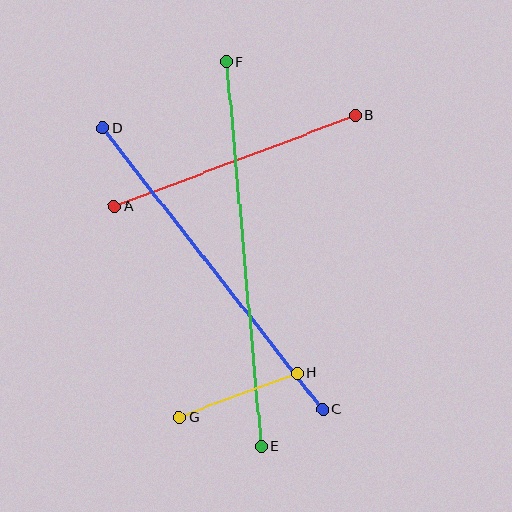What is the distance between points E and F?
The distance is approximately 386 pixels.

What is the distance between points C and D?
The distance is approximately 357 pixels.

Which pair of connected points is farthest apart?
Points E and F are farthest apart.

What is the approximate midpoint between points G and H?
The midpoint is at approximately (238, 395) pixels.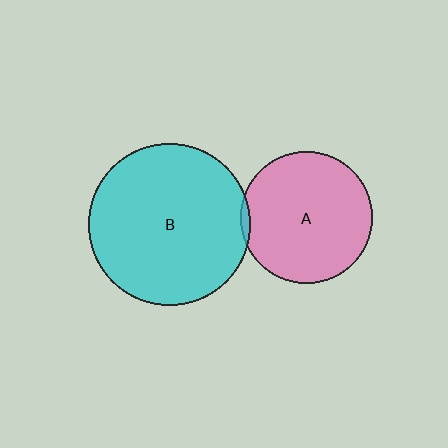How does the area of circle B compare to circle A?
Approximately 1.5 times.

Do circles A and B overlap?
Yes.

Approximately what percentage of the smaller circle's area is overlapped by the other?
Approximately 5%.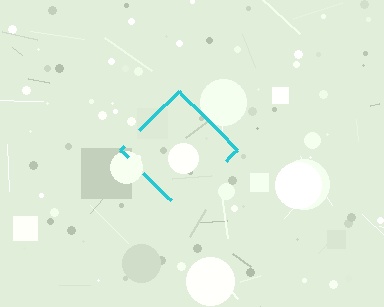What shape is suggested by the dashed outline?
The dashed outline suggests a diamond.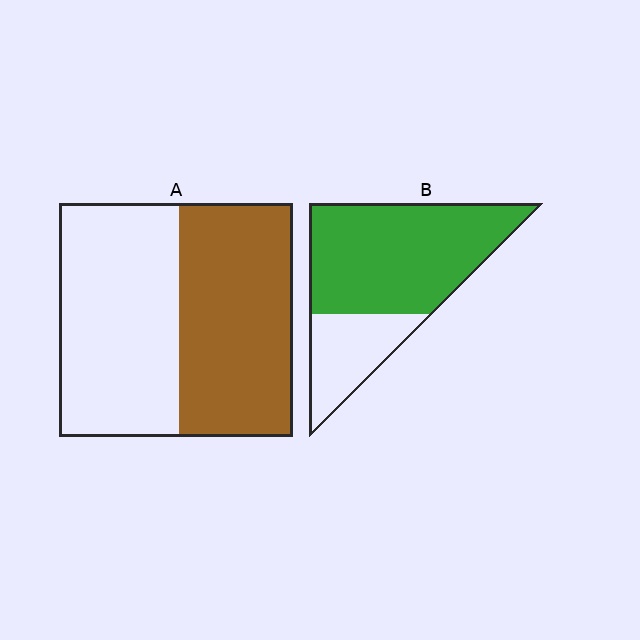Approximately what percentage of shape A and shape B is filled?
A is approximately 50% and B is approximately 70%.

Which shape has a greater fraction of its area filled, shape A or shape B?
Shape B.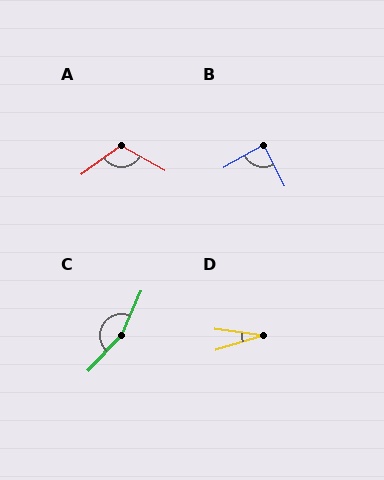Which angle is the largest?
C, at approximately 161 degrees.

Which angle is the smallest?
D, at approximately 25 degrees.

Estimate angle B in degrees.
Approximately 87 degrees.